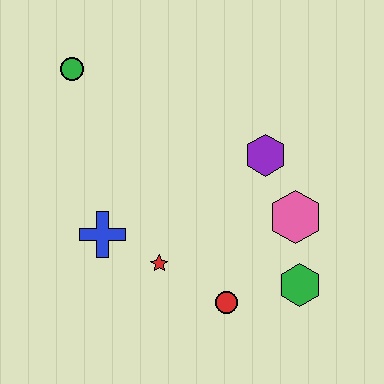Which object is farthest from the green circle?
The green hexagon is farthest from the green circle.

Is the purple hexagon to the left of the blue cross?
No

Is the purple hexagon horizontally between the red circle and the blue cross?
No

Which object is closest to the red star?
The blue cross is closest to the red star.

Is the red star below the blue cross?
Yes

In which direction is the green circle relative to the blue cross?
The green circle is above the blue cross.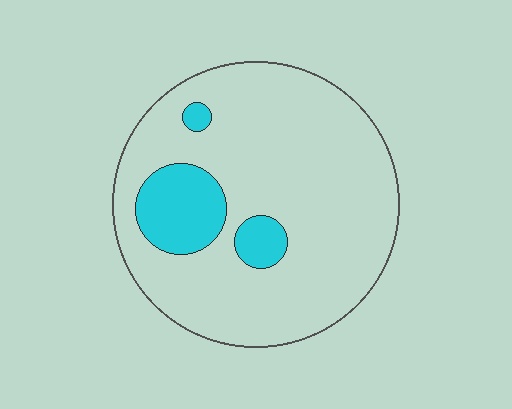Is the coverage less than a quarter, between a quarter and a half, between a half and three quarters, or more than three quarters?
Less than a quarter.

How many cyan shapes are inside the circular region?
3.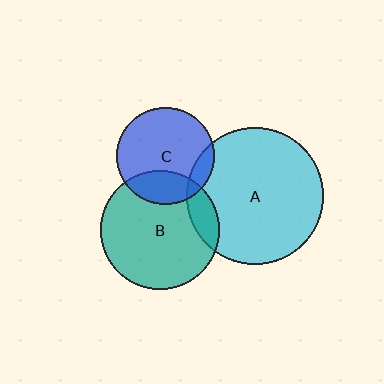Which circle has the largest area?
Circle A (cyan).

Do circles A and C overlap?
Yes.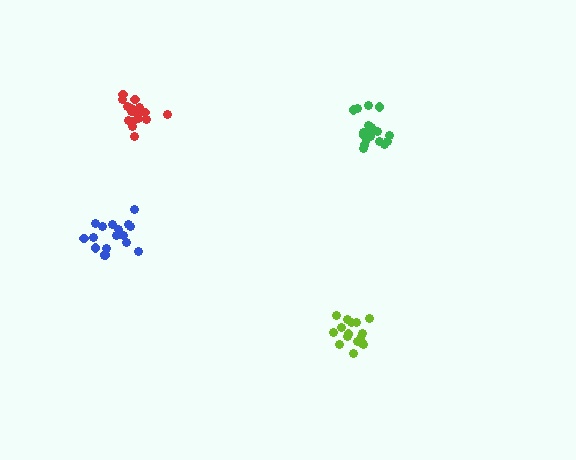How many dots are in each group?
Group 1: 18 dots, Group 2: 16 dots, Group 3: 19 dots, Group 4: 17 dots (70 total).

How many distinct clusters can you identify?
There are 4 distinct clusters.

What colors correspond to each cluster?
The clusters are colored: green, lime, red, blue.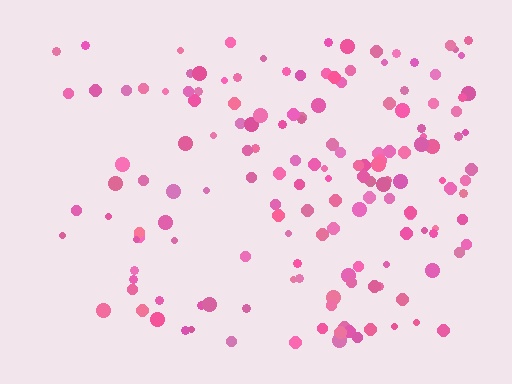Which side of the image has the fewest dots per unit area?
The left.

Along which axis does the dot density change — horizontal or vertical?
Horizontal.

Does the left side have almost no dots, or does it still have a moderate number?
Still a moderate number, just noticeably fewer than the right.